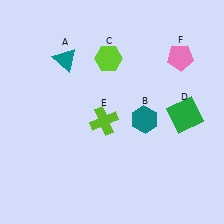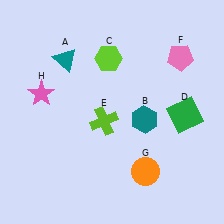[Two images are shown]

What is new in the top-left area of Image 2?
A pink star (H) was added in the top-left area of Image 2.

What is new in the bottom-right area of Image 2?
An orange circle (G) was added in the bottom-right area of Image 2.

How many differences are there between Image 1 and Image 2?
There are 2 differences between the two images.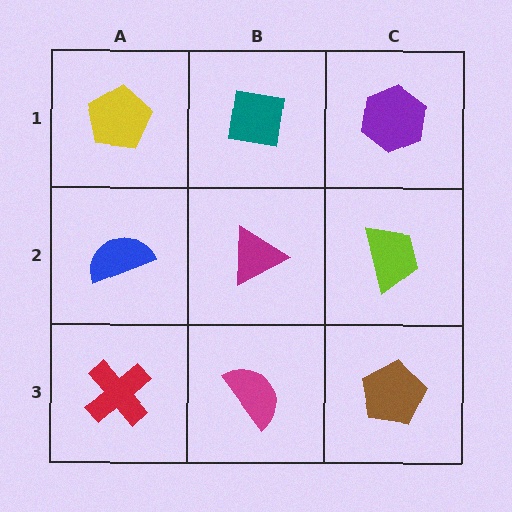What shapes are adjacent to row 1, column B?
A magenta triangle (row 2, column B), a yellow pentagon (row 1, column A), a purple hexagon (row 1, column C).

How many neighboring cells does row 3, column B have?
3.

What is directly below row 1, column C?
A lime trapezoid.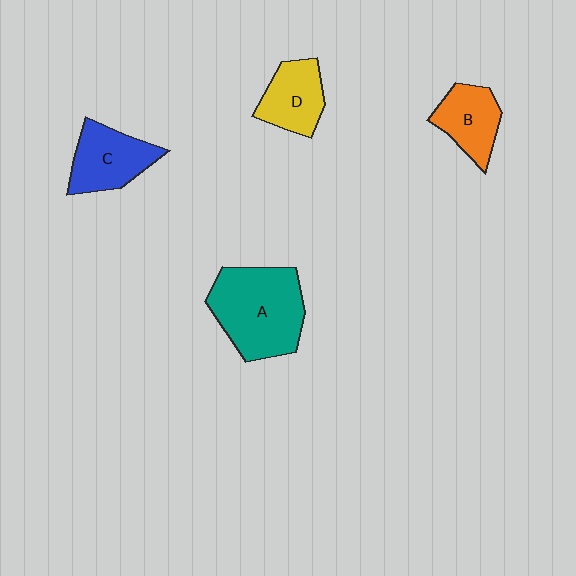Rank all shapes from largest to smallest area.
From largest to smallest: A (teal), C (blue), D (yellow), B (orange).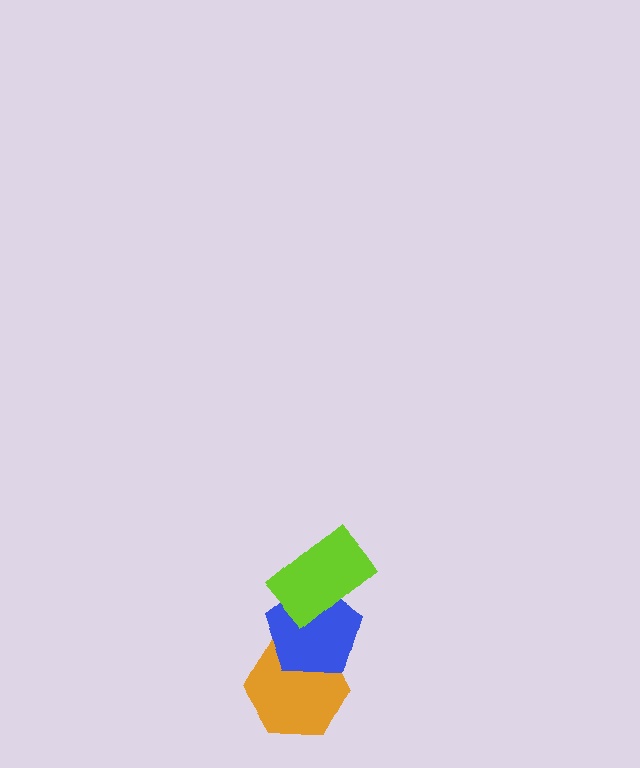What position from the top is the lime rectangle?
The lime rectangle is 1st from the top.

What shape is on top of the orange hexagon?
The blue pentagon is on top of the orange hexagon.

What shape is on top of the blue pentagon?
The lime rectangle is on top of the blue pentagon.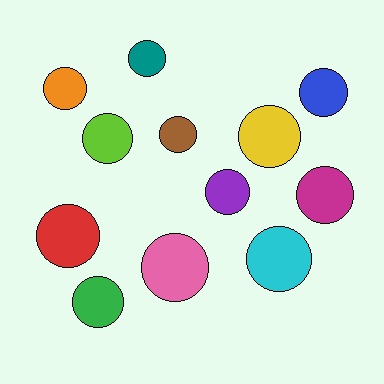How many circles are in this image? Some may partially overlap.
There are 12 circles.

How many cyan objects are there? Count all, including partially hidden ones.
There is 1 cyan object.